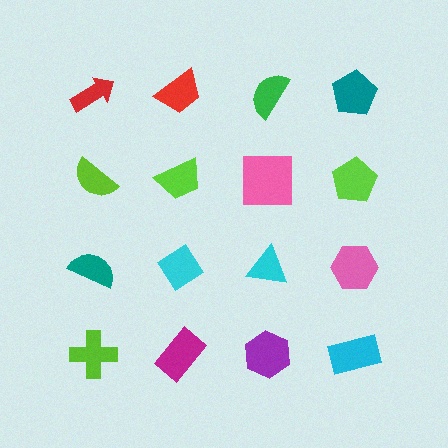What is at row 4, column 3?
A purple hexagon.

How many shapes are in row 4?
4 shapes.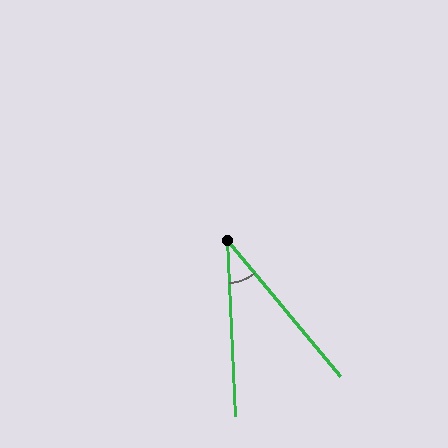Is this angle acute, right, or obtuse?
It is acute.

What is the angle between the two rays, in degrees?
Approximately 37 degrees.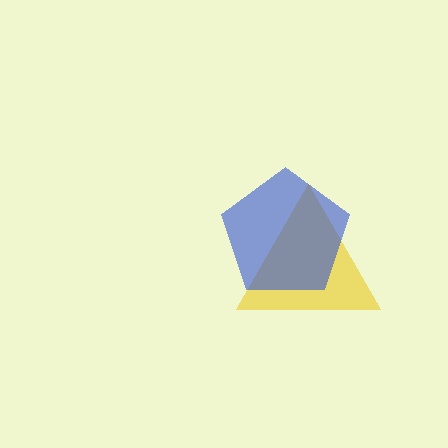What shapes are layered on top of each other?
The layered shapes are: a yellow triangle, a blue pentagon.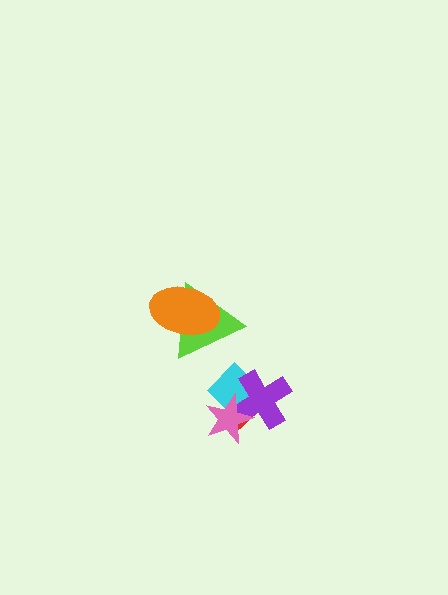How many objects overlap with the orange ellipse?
1 object overlaps with the orange ellipse.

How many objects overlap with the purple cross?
3 objects overlap with the purple cross.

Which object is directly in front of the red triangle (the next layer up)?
The cyan diamond is directly in front of the red triangle.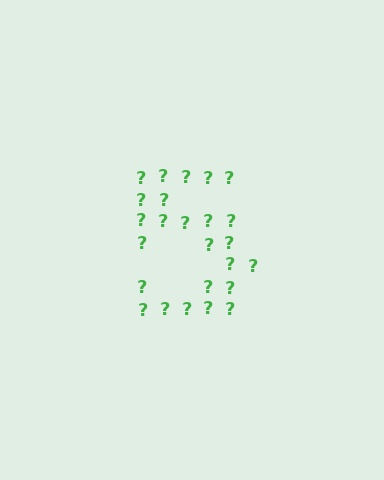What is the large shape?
The large shape is the digit 5.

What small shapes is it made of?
It is made of small question marks.